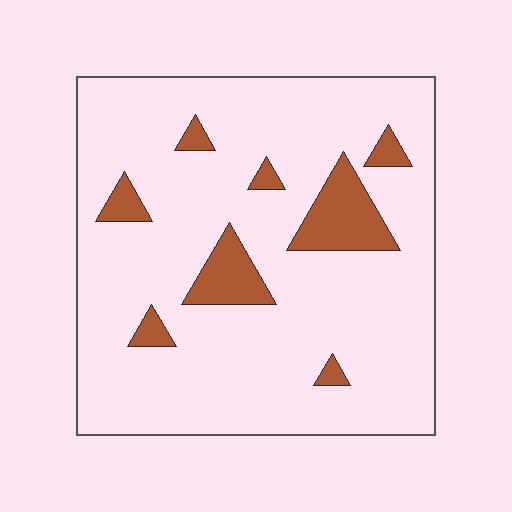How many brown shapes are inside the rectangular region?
8.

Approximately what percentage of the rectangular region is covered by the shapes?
Approximately 10%.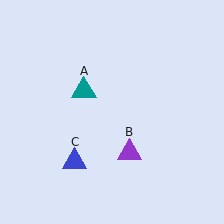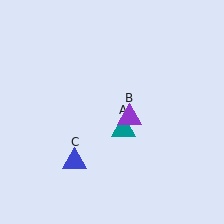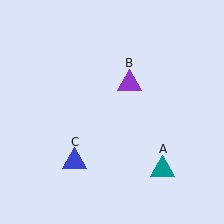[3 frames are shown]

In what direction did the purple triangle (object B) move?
The purple triangle (object B) moved up.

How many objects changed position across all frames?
2 objects changed position: teal triangle (object A), purple triangle (object B).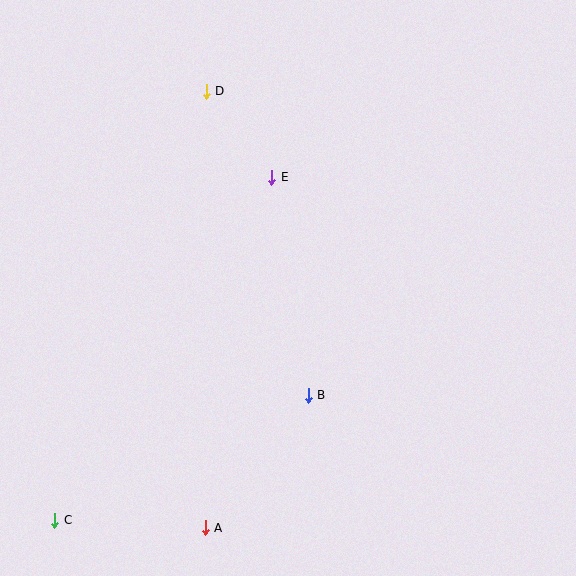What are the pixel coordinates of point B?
Point B is at (308, 395).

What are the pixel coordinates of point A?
Point A is at (205, 528).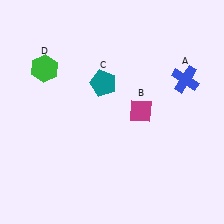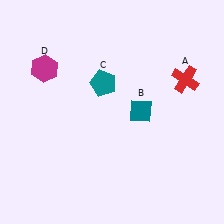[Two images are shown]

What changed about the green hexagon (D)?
In Image 1, D is green. In Image 2, it changed to magenta.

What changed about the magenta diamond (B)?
In Image 1, B is magenta. In Image 2, it changed to teal.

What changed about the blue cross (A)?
In Image 1, A is blue. In Image 2, it changed to red.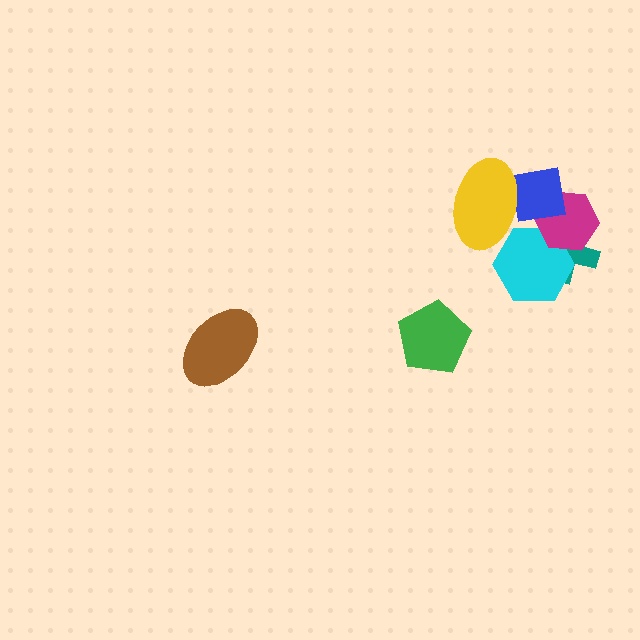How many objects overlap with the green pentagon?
0 objects overlap with the green pentagon.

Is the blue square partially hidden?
Yes, it is partially covered by another shape.